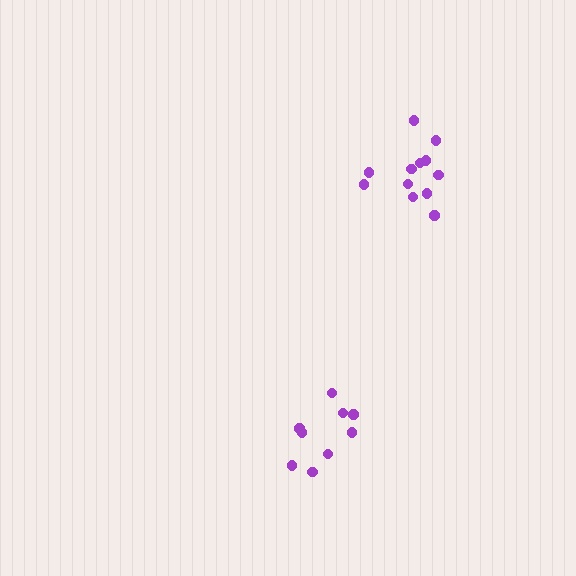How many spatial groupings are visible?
There are 2 spatial groupings.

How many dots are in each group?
Group 1: 9 dots, Group 2: 12 dots (21 total).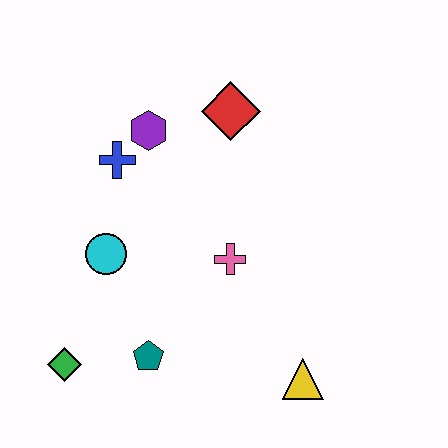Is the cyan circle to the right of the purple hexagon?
No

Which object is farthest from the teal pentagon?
The red diamond is farthest from the teal pentagon.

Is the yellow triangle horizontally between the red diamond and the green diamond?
No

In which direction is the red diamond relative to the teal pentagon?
The red diamond is above the teal pentagon.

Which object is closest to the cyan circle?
The blue cross is closest to the cyan circle.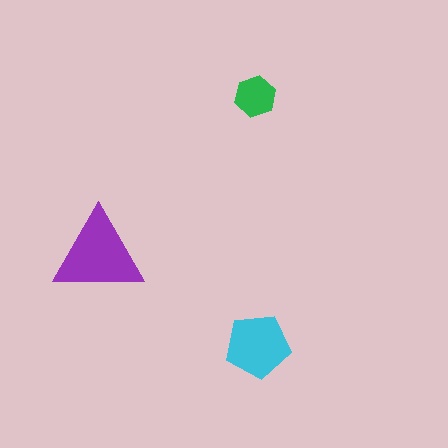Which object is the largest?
The purple triangle.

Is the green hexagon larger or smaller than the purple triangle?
Smaller.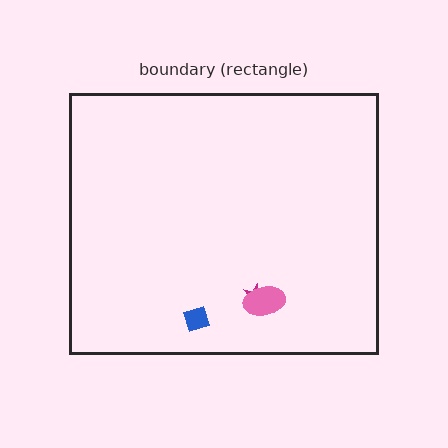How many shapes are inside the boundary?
3 inside, 0 outside.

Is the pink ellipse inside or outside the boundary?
Inside.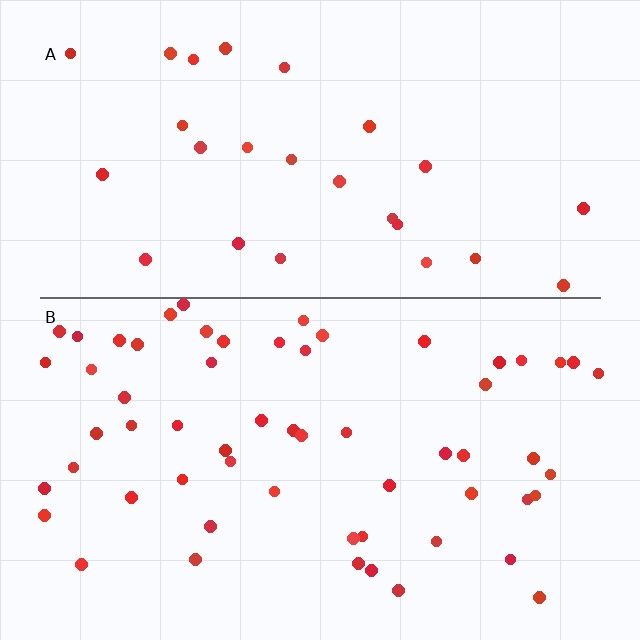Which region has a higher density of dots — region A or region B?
B (the bottom).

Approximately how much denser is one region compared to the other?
Approximately 2.2× — region B over region A.